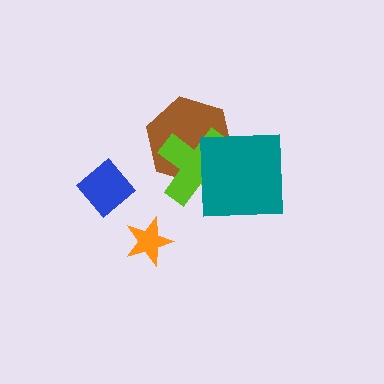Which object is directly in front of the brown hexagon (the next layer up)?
The lime cross is directly in front of the brown hexagon.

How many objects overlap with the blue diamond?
0 objects overlap with the blue diamond.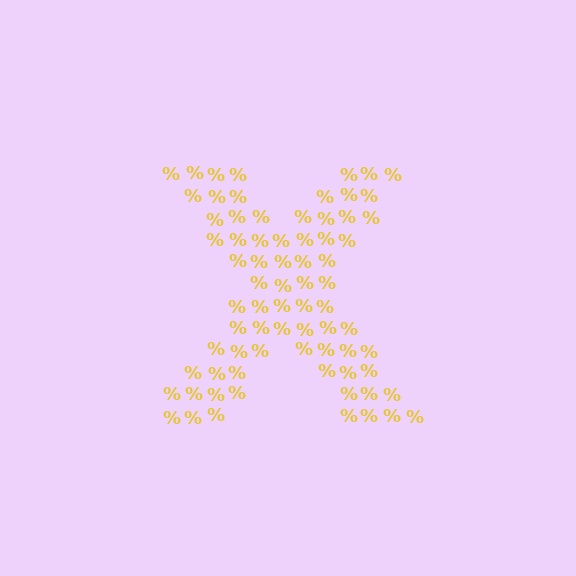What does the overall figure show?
The overall figure shows the letter X.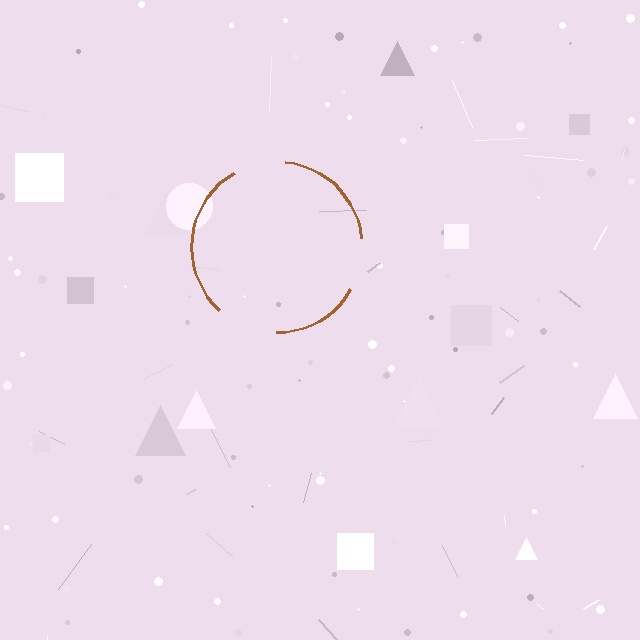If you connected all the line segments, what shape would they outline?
They would outline a circle.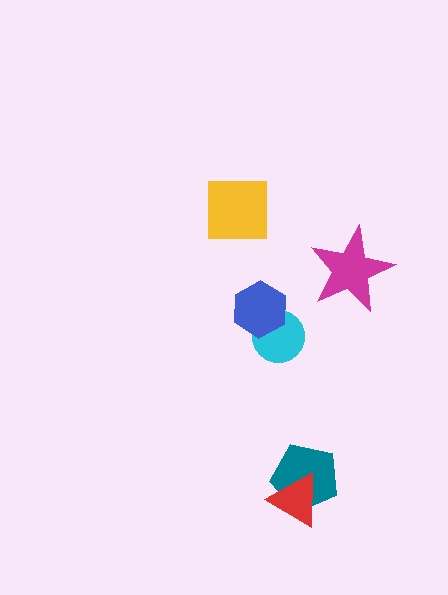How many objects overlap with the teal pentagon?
1 object overlaps with the teal pentagon.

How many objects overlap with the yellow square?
0 objects overlap with the yellow square.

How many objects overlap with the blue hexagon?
1 object overlaps with the blue hexagon.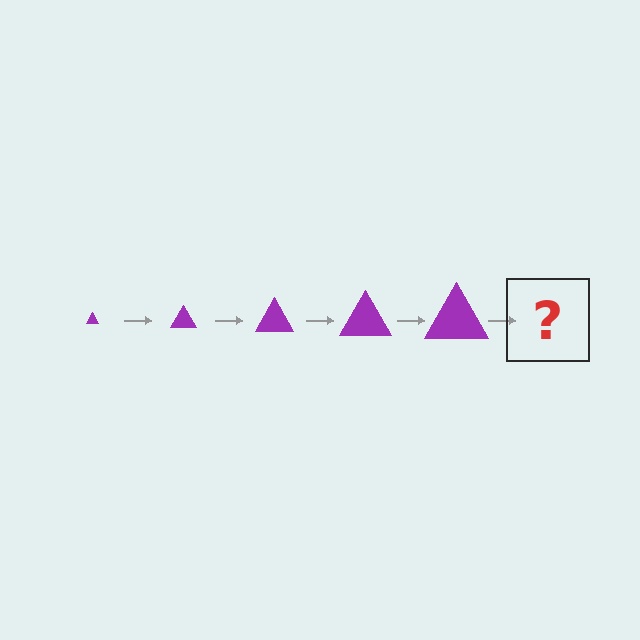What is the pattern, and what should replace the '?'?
The pattern is that the triangle gets progressively larger each step. The '?' should be a purple triangle, larger than the previous one.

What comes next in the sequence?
The next element should be a purple triangle, larger than the previous one.